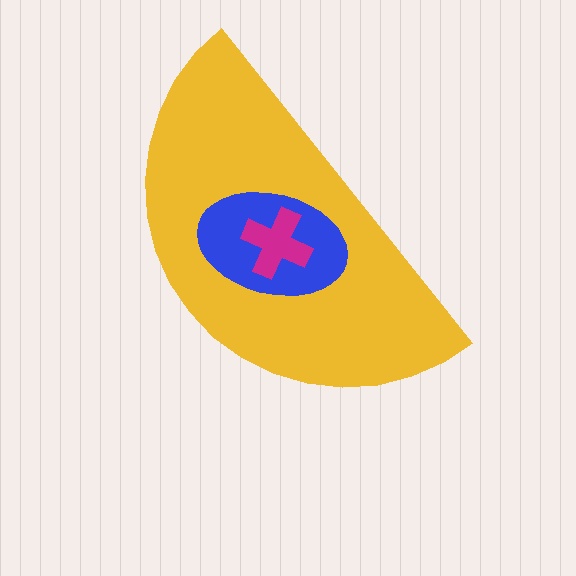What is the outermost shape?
The yellow semicircle.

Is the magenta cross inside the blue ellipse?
Yes.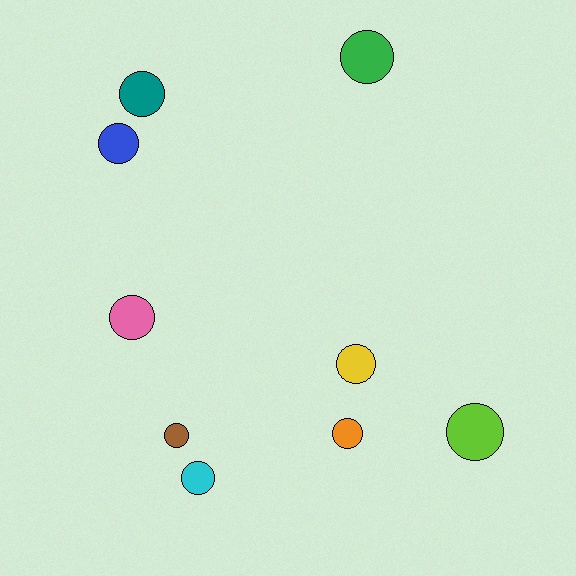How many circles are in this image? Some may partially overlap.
There are 9 circles.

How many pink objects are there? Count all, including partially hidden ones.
There is 1 pink object.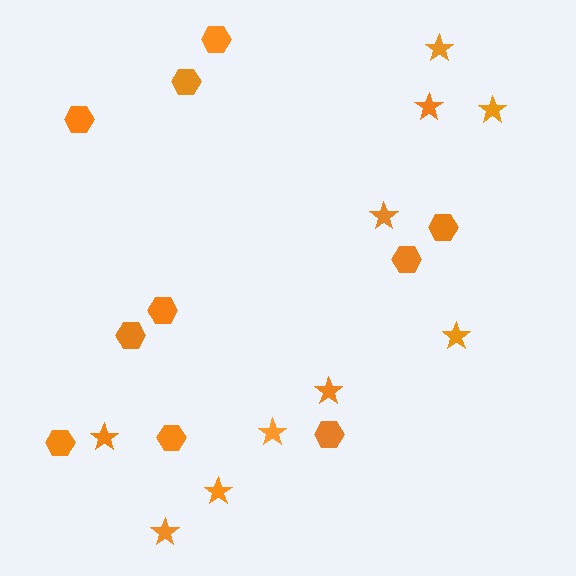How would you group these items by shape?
There are 2 groups: one group of hexagons (10) and one group of stars (10).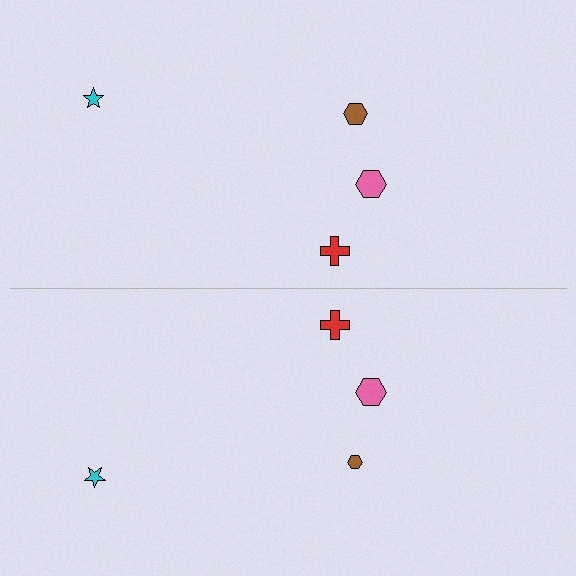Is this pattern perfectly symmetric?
No, the pattern is not perfectly symmetric. The brown hexagon on the bottom side has a different size than its mirror counterpart.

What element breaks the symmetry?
The brown hexagon on the bottom side has a different size than its mirror counterpart.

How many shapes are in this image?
There are 8 shapes in this image.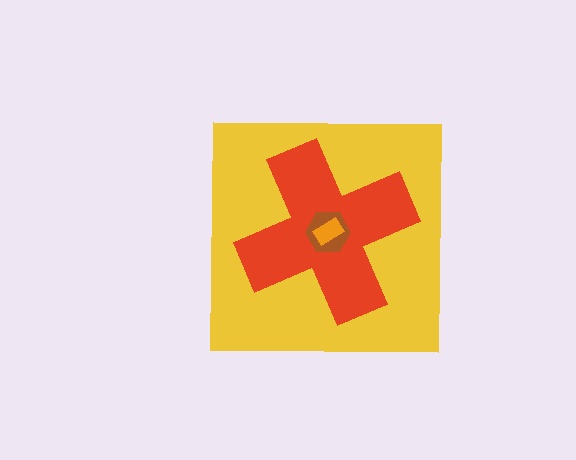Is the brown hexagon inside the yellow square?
Yes.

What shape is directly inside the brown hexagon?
The orange rectangle.